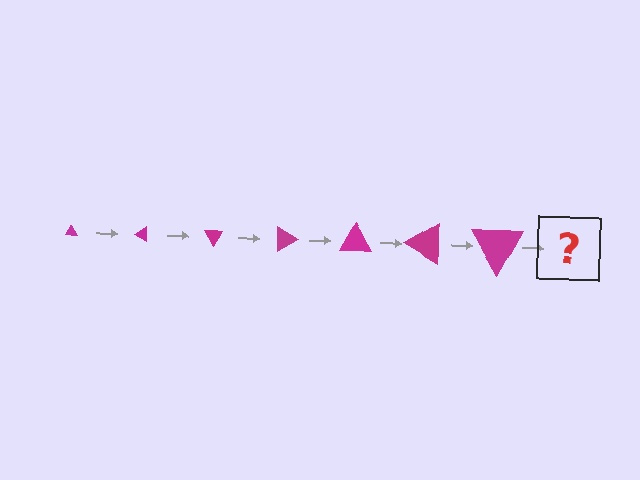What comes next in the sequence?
The next element should be a triangle, larger than the previous one and rotated 210 degrees from the start.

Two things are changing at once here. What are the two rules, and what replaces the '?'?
The two rules are that the triangle grows larger each step and it rotates 30 degrees each step. The '?' should be a triangle, larger than the previous one and rotated 210 degrees from the start.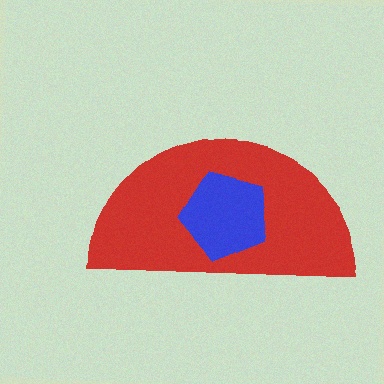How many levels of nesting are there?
2.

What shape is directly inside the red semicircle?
The blue pentagon.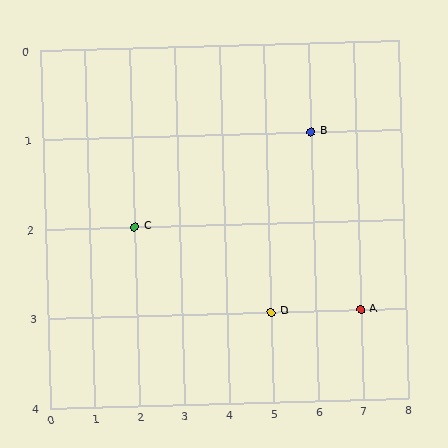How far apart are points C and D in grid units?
Points C and D are 3 columns and 1 row apart (about 3.2 grid units diagonally).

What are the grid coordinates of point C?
Point C is at grid coordinates (2, 2).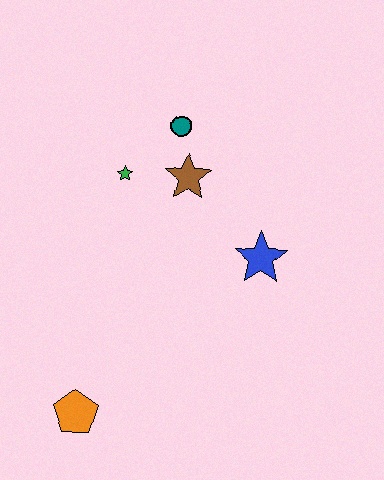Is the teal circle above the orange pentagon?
Yes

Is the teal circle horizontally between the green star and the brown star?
Yes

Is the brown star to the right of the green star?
Yes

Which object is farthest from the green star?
The orange pentagon is farthest from the green star.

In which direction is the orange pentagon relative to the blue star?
The orange pentagon is to the left of the blue star.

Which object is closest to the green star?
The brown star is closest to the green star.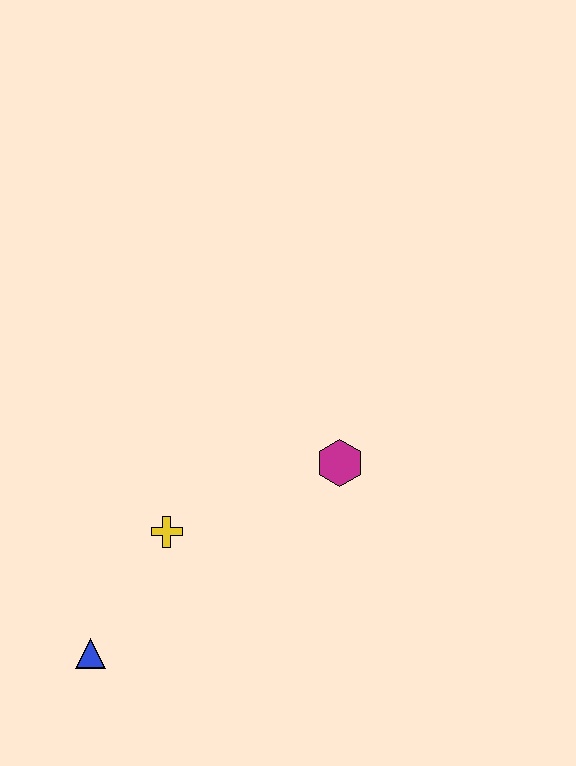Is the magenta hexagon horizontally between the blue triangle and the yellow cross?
No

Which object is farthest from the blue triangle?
The magenta hexagon is farthest from the blue triangle.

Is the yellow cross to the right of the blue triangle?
Yes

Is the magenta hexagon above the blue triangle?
Yes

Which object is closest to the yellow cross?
The blue triangle is closest to the yellow cross.